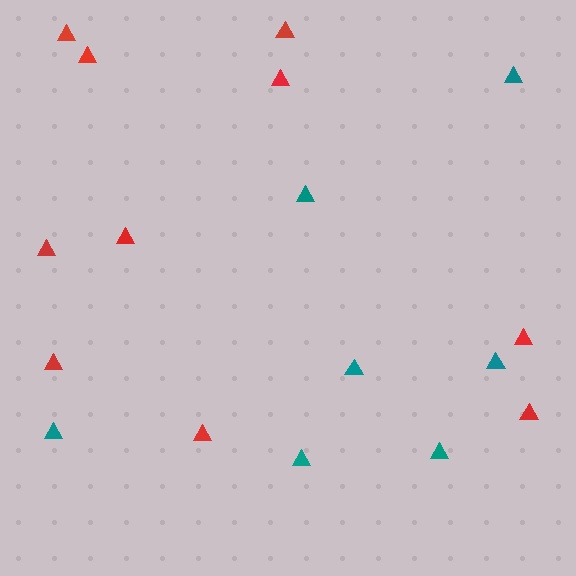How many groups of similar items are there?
There are 2 groups: one group of red triangles (10) and one group of teal triangles (7).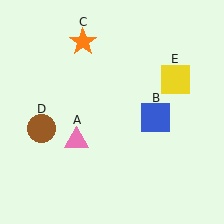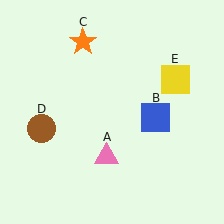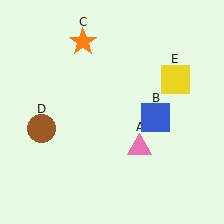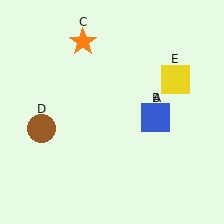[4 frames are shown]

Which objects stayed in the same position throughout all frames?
Blue square (object B) and orange star (object C) and brown circle (object D) and yellow square (object E) remained stationary.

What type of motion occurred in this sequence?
The pink triangle (object A) rotated counterclockwise around the center of the scene.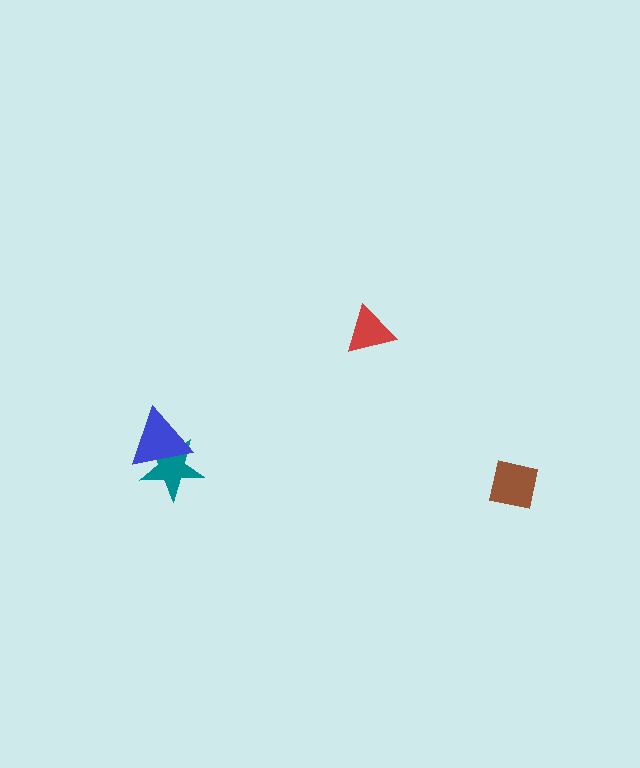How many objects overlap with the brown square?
0 objects overlap with the brown square.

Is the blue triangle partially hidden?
No, no other shape covers it.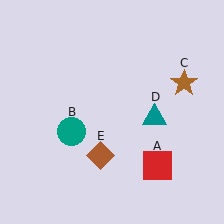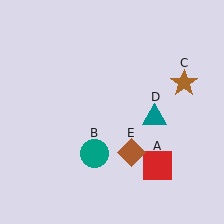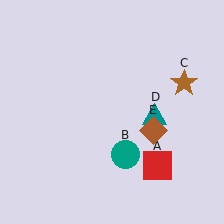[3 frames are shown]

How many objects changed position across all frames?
2 objects changed position: teal circle (object B), brown diamond (object E).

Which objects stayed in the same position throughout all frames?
Red square (object A) and brown star (object C) and teal triangle (object D) remained stationary.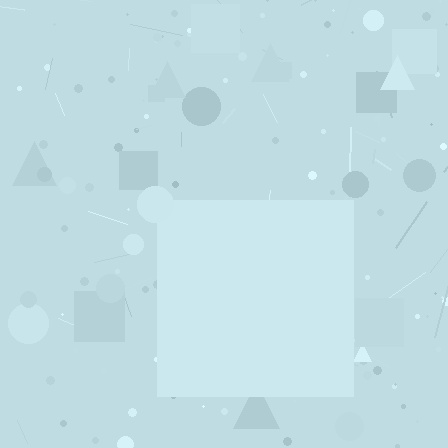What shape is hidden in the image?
A square is hidden in the image.